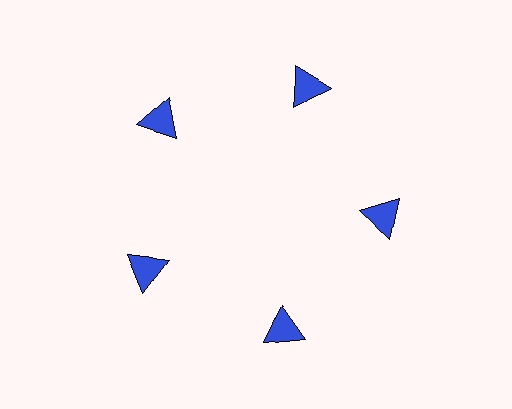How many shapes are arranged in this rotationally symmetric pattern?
There are 5 shapes, arranged in 5 groups of 1.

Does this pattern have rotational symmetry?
Yes, this pattern has 5-fold rotational symmetry. It looks the same after rotating 72 degrees around the center.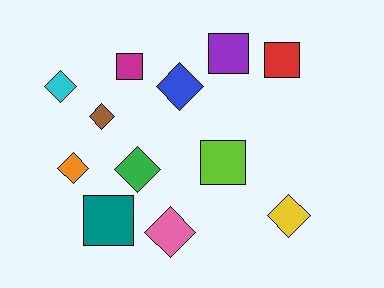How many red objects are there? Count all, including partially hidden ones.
There is 1 red object.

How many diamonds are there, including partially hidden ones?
There are 7 diamonds.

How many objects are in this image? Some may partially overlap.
There are 12 objects.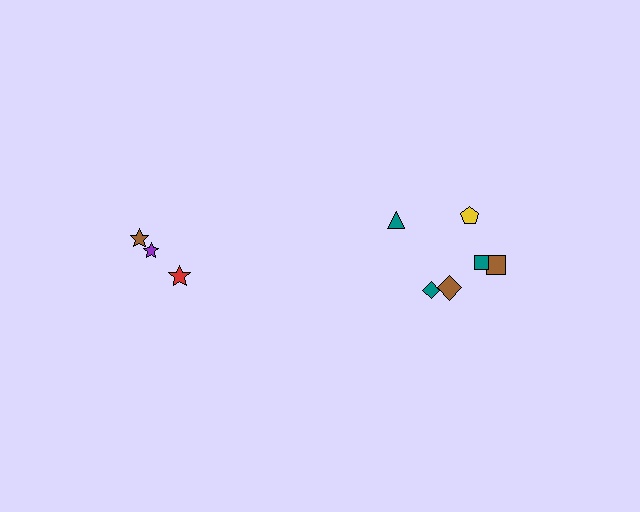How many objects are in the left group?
There are 3 objects.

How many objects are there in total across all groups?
There are 9 objects.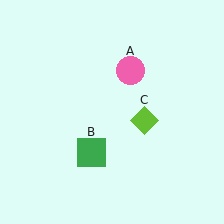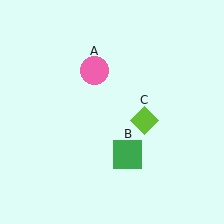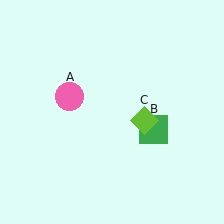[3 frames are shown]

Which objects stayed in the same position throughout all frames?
Lime diamond (object C) remained stationary.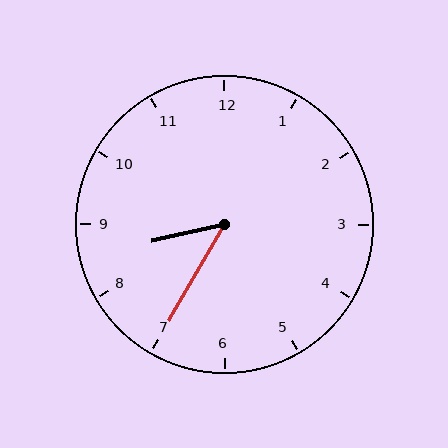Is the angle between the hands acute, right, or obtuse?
It is acute.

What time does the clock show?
8:35.